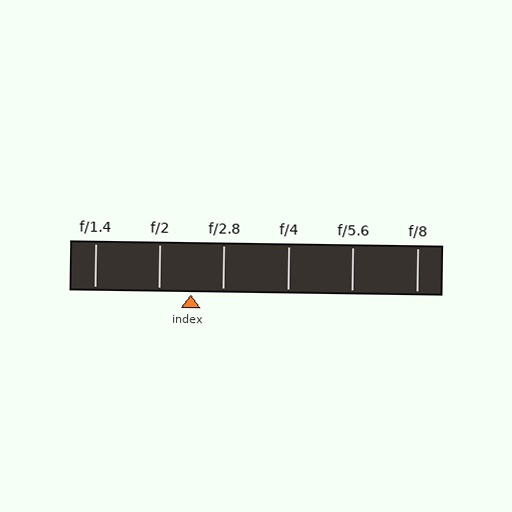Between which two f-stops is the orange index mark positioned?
The index mark is between f/2 and f/2.8.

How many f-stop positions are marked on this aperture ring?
There are 6 f-stop positions marked.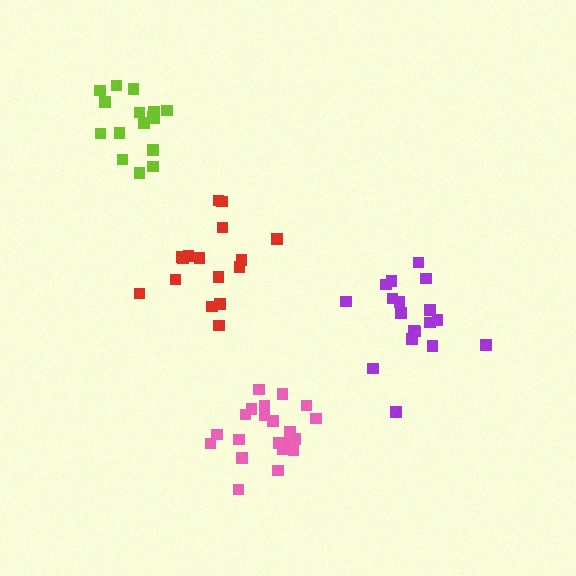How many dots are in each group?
Group 1: 16 dots, Group 2: 21 dots, Group 3: 18 dots, Group 4: 16 dots (71 total).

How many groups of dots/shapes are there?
There are 4 groups.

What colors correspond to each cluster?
The clusters are colored: lime, pink, purple, red.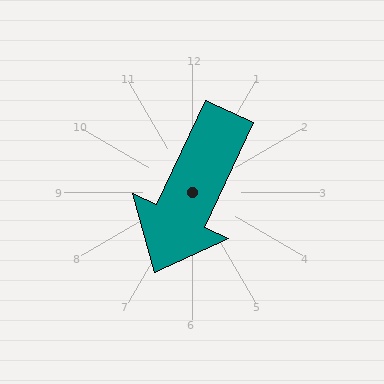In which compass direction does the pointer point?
Southwest.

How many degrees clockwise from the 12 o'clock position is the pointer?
Approximately 205 degrees.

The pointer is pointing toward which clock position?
Roughly 7 o'clock.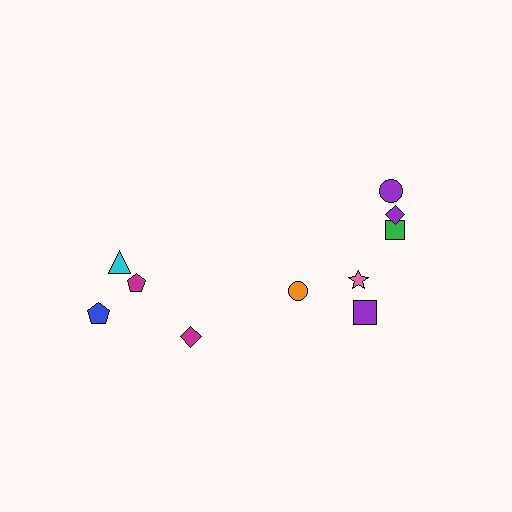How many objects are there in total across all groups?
There are 10 objects.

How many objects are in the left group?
There are 4 objects.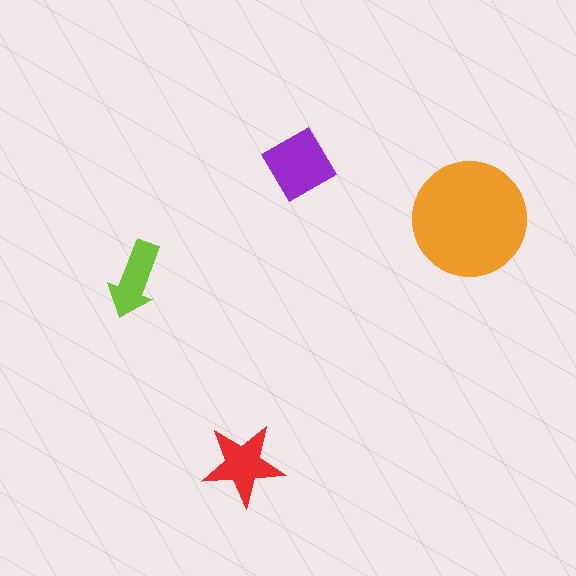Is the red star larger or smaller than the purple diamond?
Smaller.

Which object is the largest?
The orange circle.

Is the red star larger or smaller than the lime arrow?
Larger.